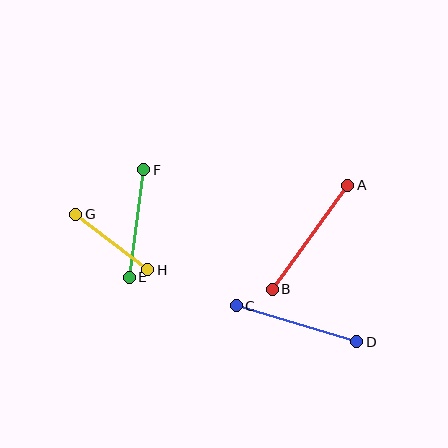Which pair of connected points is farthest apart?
Points A and B are farthest apart.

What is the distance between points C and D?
The distance is approximately 125 pixels.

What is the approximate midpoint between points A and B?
The midpoint is at approximately (310, 237) pixels.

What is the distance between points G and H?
The distance is approximately 91 pixels.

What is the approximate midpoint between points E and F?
The midpoint is at approximately (137, 223) pixels.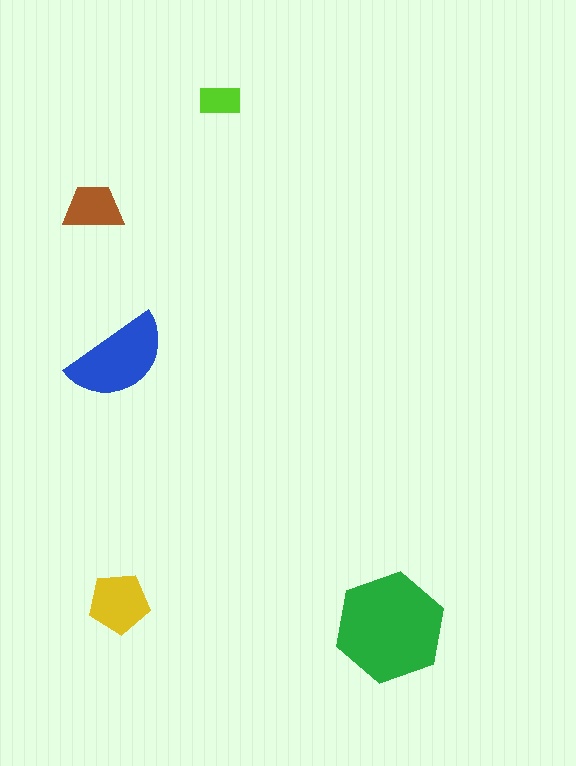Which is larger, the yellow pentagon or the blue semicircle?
The blue semicircle.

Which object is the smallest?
The lime rectangle.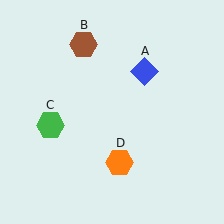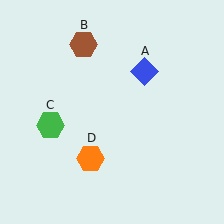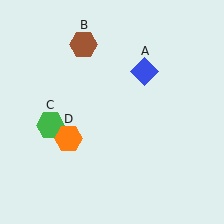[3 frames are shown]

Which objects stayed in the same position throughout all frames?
Blue diamond (object A) and brown hexagon (object B) and green hexagon (object C) remained stationary.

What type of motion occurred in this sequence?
The orange hexagon (object D) rotated clockwise around the center of the scene.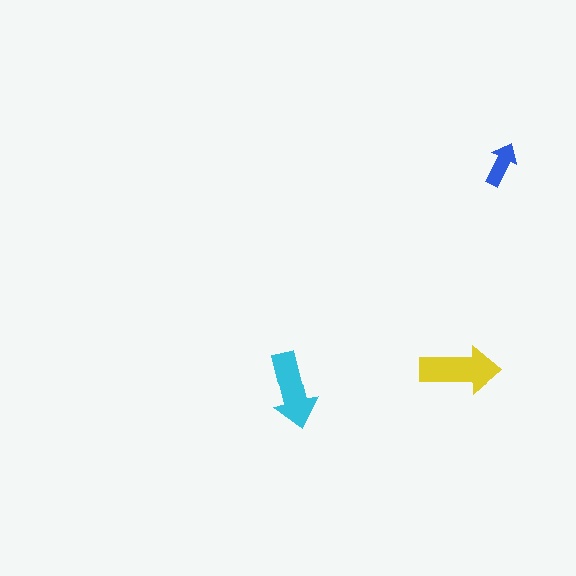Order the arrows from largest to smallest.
the yellow one, the cyan one, the blue one.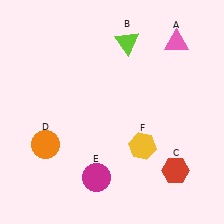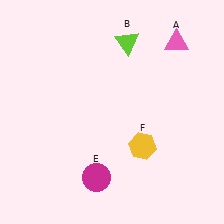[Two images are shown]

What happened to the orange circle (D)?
The orange circle (D) was removed in Image 2. It was in the bottom-left area of Image 1.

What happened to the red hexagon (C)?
The red hexagon (C) was removed in Image 2. It was in the bottom-right area of Image 1.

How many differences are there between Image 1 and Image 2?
There are 2 differences between the two images.